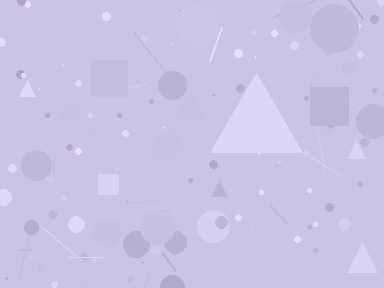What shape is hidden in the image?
A triangle is hidden in the image.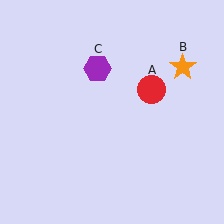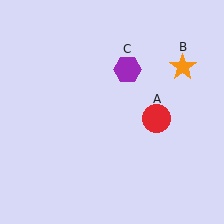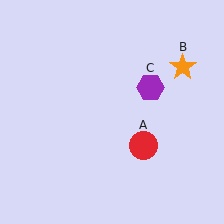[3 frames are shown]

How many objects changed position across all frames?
2 objects changed position: red circle (object A), purple hexagon (object C).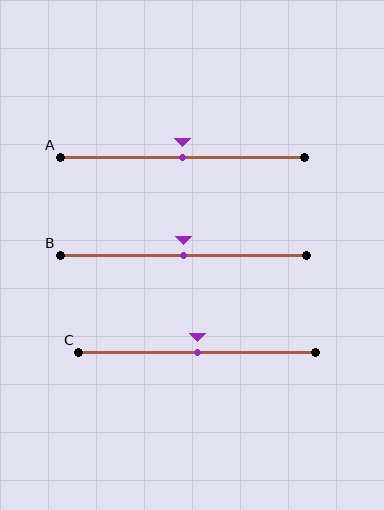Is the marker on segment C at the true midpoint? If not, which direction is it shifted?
Yes, the marker on segment C is at the true midpoint.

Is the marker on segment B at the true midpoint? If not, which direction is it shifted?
Yes, the marker on segment B is at the true midpoint.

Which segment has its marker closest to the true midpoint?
Segment A has its marker closest to the true midpoint.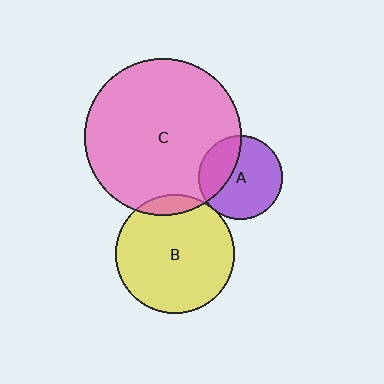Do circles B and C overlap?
Yes.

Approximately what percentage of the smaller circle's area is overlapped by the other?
Approximately 10%.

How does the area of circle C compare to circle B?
Approximately 1.7 times.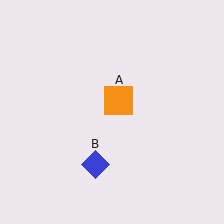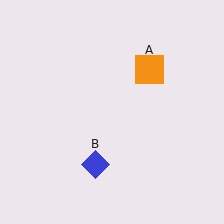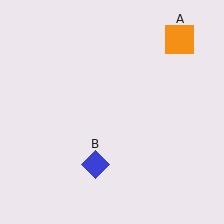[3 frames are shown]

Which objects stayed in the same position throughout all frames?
Blue diamond (object B) remained stationary.